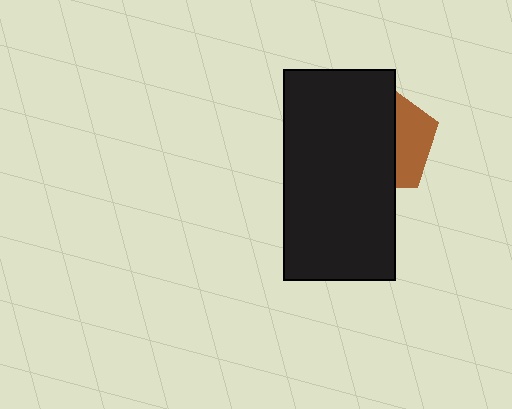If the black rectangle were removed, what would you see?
You would see the complete brown pentagon.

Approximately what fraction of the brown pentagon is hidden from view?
Roughly 66% of the brown pentagon is hidden behind the black rectangle.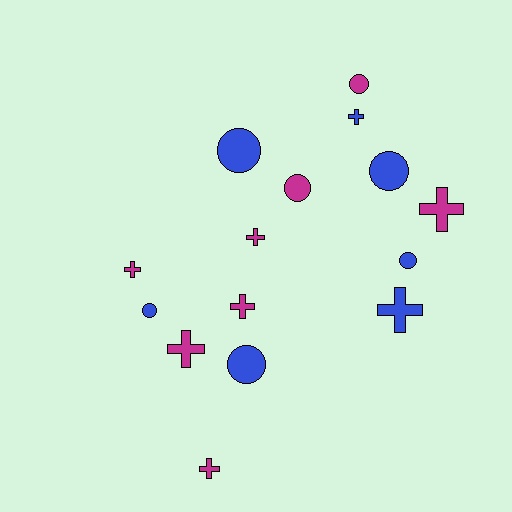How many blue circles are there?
There are 5 blue circles.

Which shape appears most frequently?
Cross, with 8 objects.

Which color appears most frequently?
Magenta, with 8 objects.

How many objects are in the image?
There are 15 objects.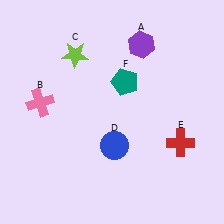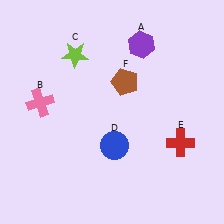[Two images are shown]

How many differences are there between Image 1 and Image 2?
There is 1 difference between the two images.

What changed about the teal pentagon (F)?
In Image 1, F is teal. In Image 2, it changed to brown.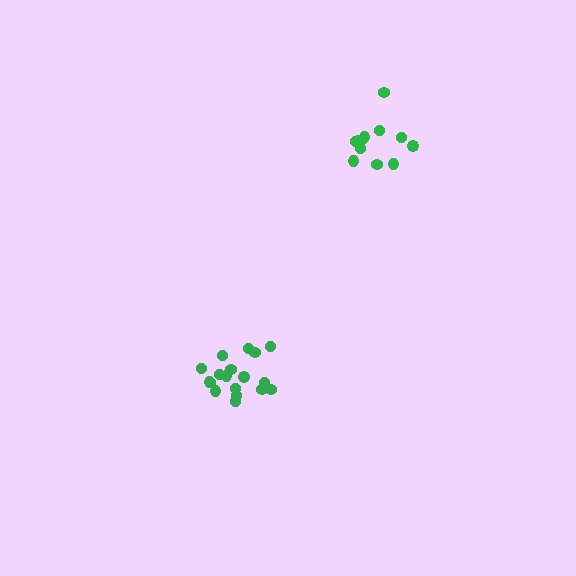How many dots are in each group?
Group 1: 18 dots, Group 2: 12 dots (30 total).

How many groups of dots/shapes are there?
There are 2 groups.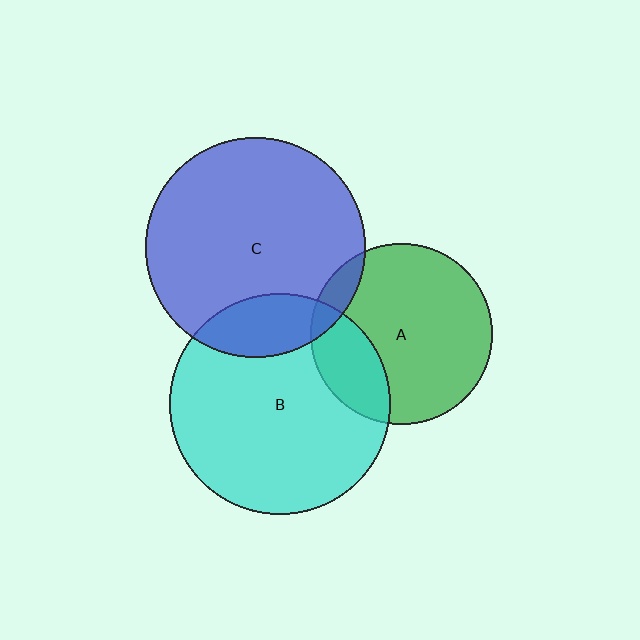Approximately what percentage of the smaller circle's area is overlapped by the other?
Approximately 10%.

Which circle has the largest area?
Circle B (cyan).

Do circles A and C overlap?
Yes.